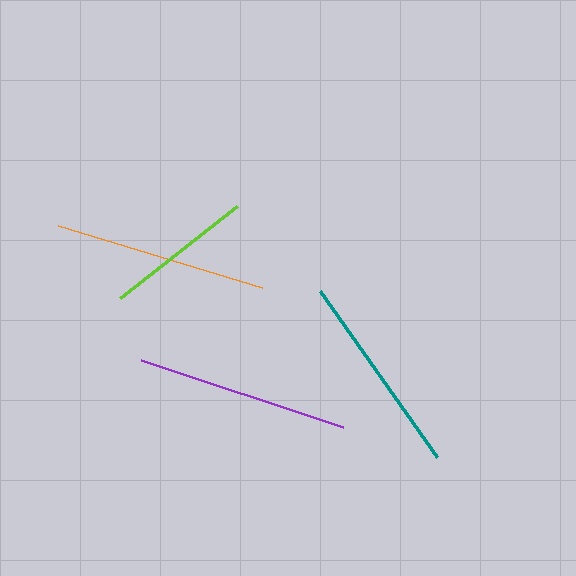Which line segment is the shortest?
The lime line is the shortest at approximately 149 pixels.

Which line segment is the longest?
The orange line is the longest at approximately 213 pixels.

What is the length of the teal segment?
The teal segment is approximately 203 pixels long.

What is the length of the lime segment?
The lime segment is approximately 149 pixels long.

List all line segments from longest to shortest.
From longest to shortest: orange, purple, teal, lime.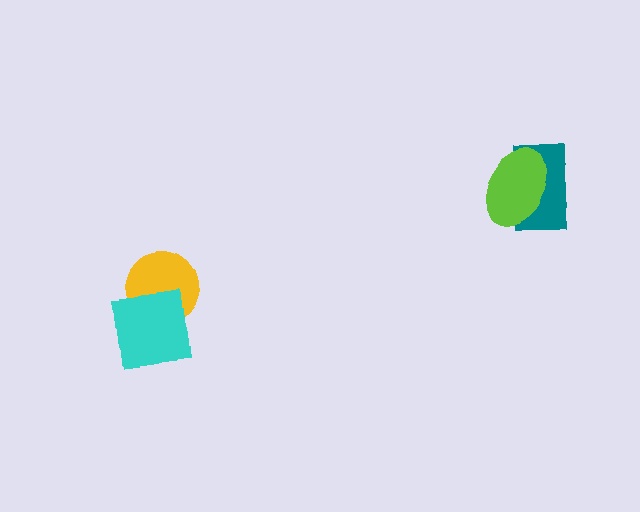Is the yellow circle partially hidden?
Yes, it is partially covered by another shape.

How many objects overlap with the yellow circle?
1 object overlaps with the yellow circle.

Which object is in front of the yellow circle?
The cyan square is in front of the yellow circle.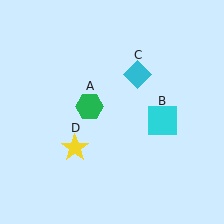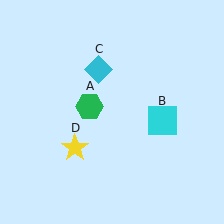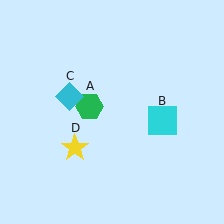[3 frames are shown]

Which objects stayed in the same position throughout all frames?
Green hexagon (object A) and cyan square (object B) and yellow star (object D) remained stationary.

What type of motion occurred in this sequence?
The cyan diamond (object C) rotated counterclockwise around the center of the scene.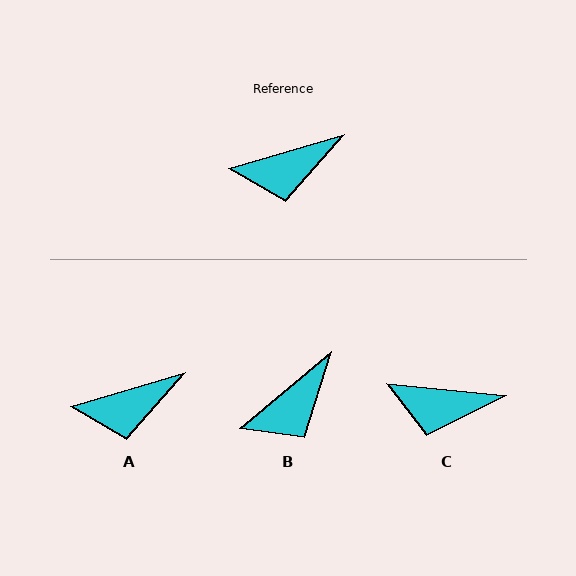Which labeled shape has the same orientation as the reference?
A.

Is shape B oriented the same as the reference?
No, it is off by about 23 degrees.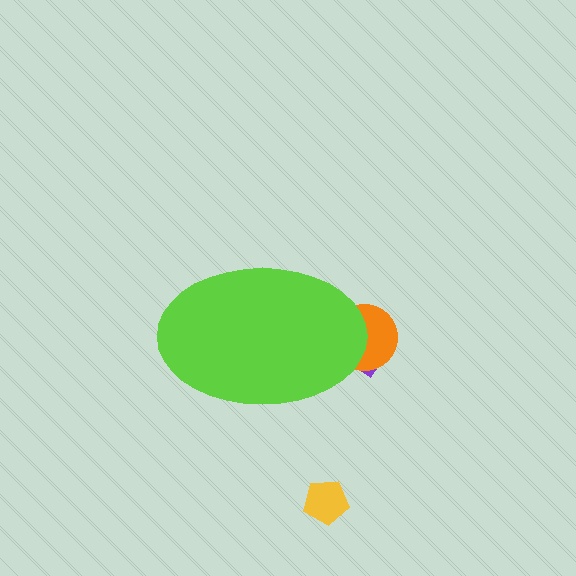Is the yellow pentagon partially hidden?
No, the yellow pentagon is fully visible.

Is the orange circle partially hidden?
Yes, the orange circle is partially hidden behind the lime ellipse.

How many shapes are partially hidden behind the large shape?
2 shapes are partially hidden.